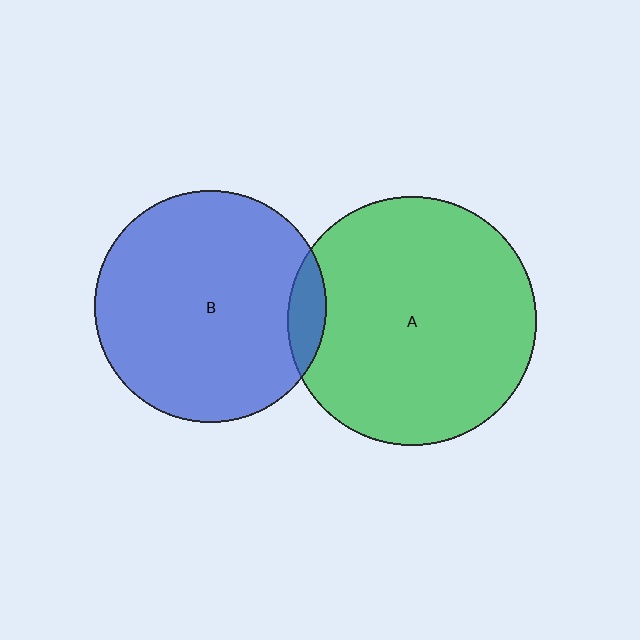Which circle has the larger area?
Circle A (green).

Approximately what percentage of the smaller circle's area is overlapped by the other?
Approximately 10%.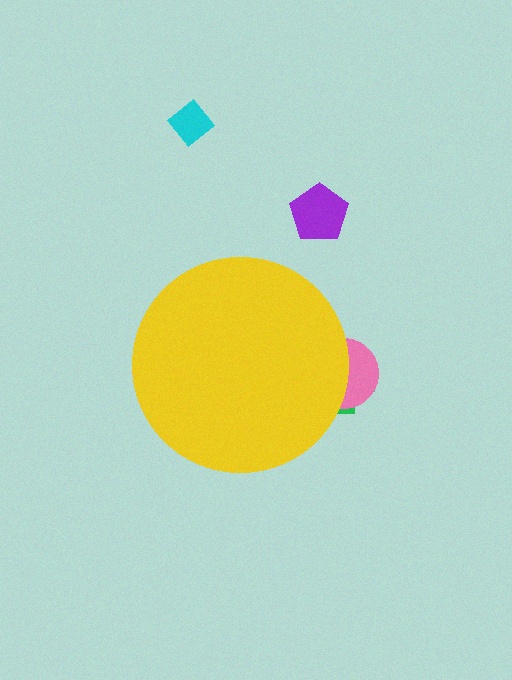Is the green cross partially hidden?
Yes, the green cross is partially hidden behind the yellow circle.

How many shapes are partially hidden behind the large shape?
2 shapes are partially hidden.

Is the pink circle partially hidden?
Yes, the pink circle is partially hidden behind the yellow circle.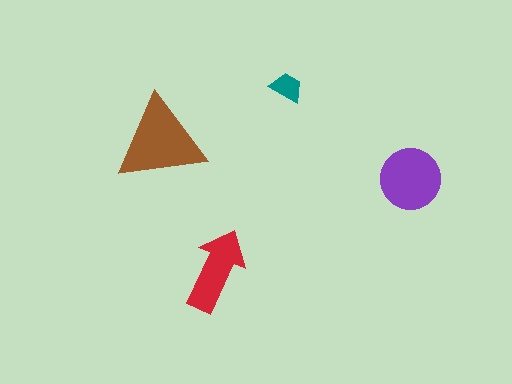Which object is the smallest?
The teal trapezoid.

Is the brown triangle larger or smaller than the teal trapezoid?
Larger.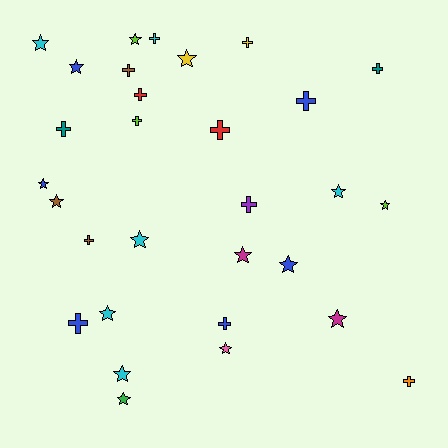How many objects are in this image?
There are 30 objects.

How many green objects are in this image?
There is 1 green object.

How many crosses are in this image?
There are 14 crosses.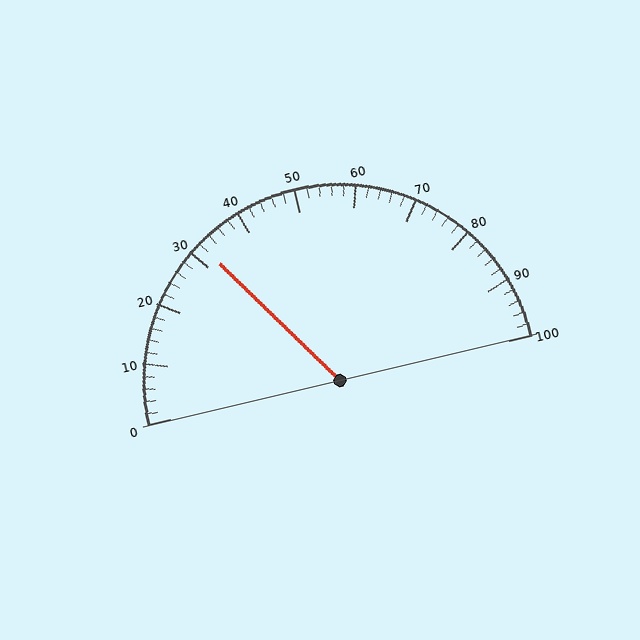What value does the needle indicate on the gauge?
The needle indicates approximately 32.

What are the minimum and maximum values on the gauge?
The gauge ranges from 0 to 100.